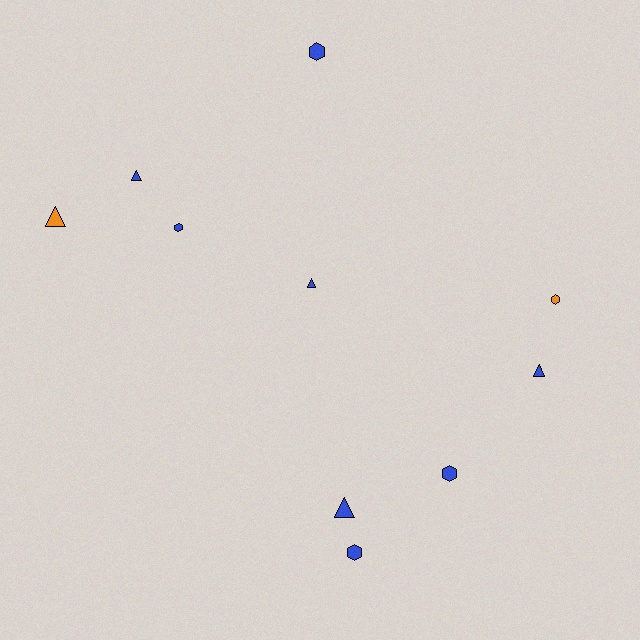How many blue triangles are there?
There are 4 blue triangles.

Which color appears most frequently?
Blue, with 8 objects.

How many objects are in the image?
There are 10 objects.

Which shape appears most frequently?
Hexagon, with 5 objects.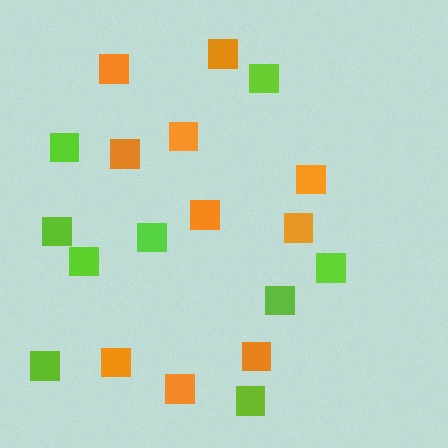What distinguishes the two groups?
There are 2 groups: one group of lime squares (9) and one group of orange squares (10).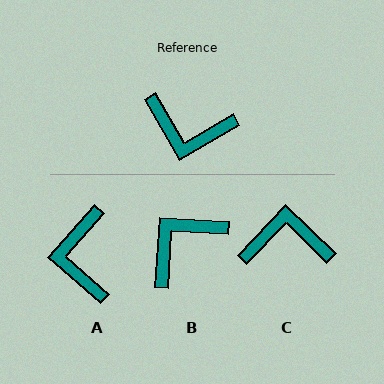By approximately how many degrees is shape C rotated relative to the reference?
Approximately 164 degrees clockwise.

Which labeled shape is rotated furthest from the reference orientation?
C, about 164 degrees away.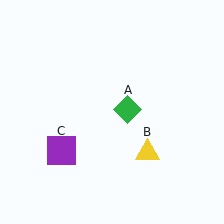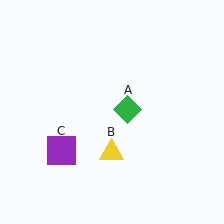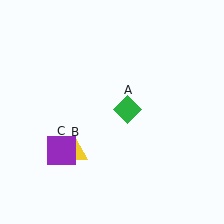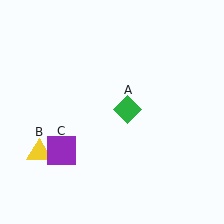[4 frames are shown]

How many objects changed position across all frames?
1 object changed position: yellow triangle (object B).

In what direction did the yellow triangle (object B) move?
The yellow triangle (object B) moved left.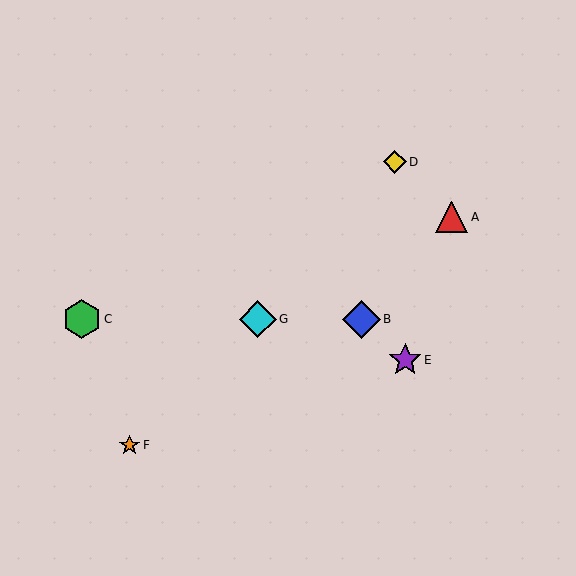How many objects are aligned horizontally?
3 objects (B, C, G) are aligned horizontally.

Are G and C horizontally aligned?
Yes, both are at y≈319.